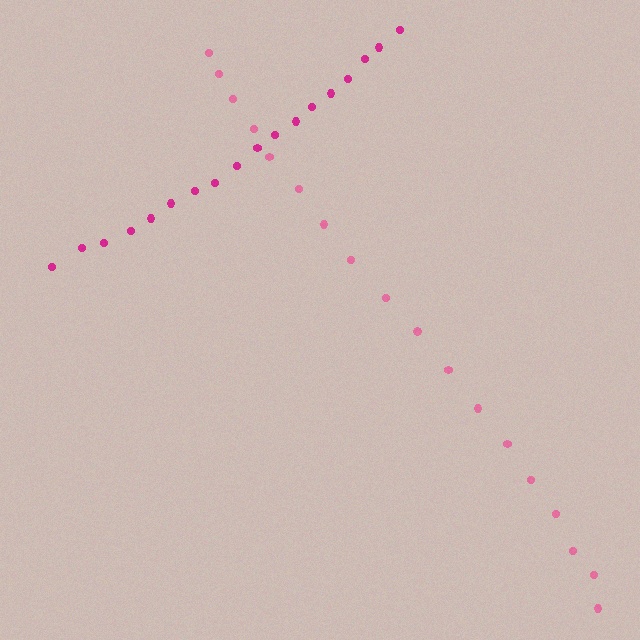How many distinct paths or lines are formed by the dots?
There are 2 distinct paths.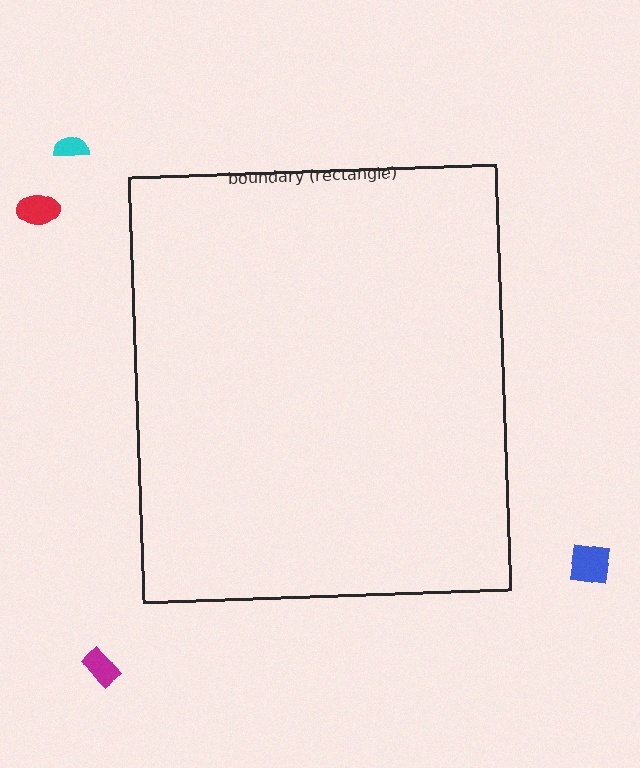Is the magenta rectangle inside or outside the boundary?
Outside.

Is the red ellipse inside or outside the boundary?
Outside.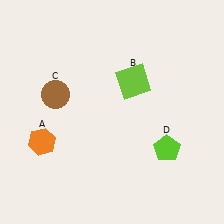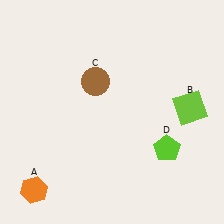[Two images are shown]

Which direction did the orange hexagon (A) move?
The orange hexagon (A) moved down.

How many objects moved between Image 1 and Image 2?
3 objects moved between the two images.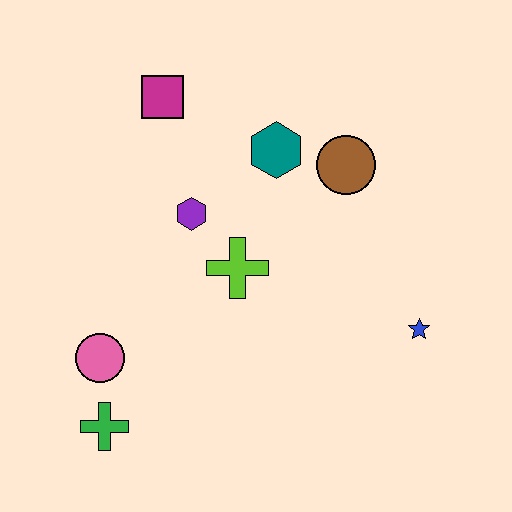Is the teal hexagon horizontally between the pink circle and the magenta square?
No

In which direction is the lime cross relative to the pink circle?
The lime cross is to the right of the pink circle.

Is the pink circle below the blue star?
Yes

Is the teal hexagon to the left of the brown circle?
Yes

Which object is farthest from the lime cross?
The green cross is farthest from the lime cross.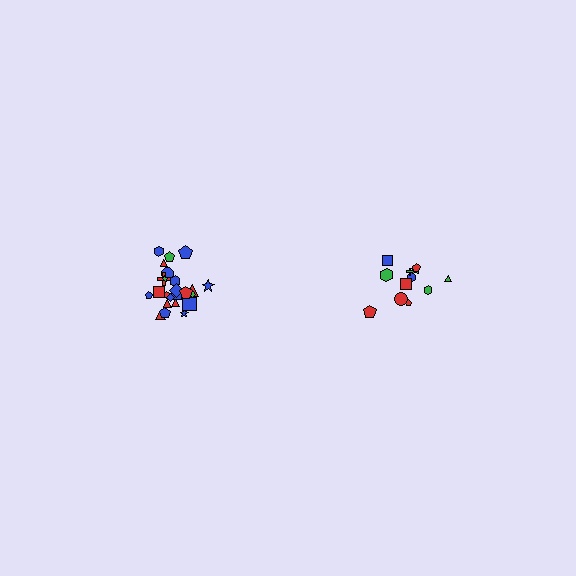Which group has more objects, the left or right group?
The left group.